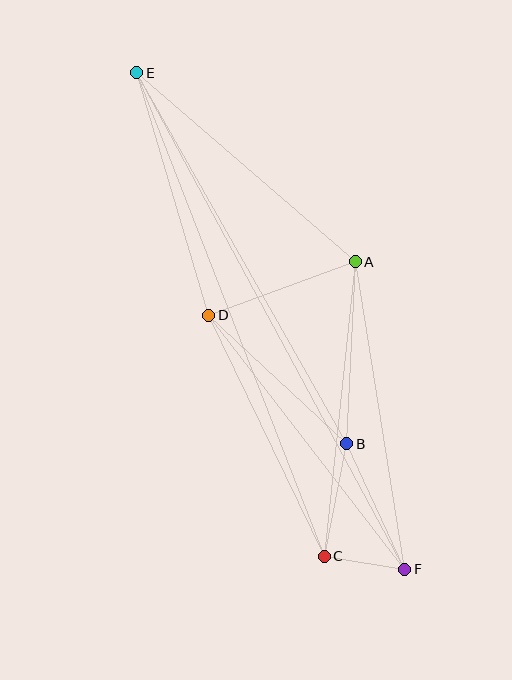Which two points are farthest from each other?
Points E and F are farthest from each other.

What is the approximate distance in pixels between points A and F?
The distance between A and F is approximately 312 pixels.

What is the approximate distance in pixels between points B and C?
The distance between B and C is approximately 115 pixels.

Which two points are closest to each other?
Points C and F are closest to each other.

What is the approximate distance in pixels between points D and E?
The distance between D and E is approximately 253 pixels.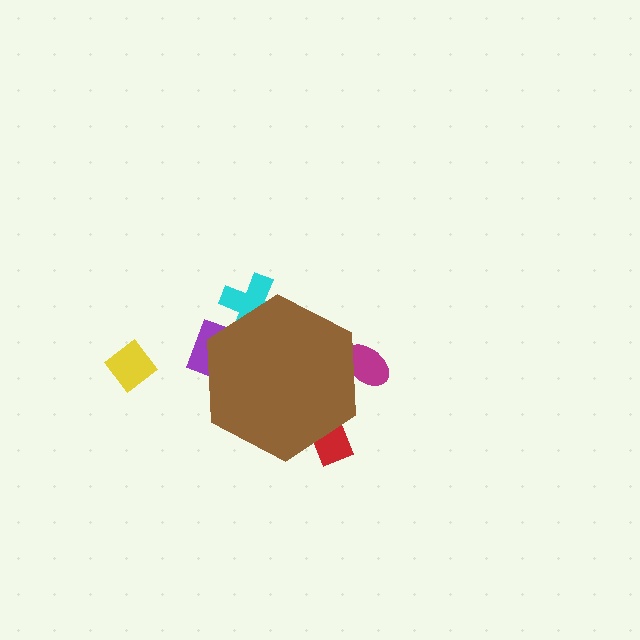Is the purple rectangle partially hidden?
Yes, the purple rectangle is partially hidden behind the brown hexagon.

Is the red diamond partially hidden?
Yes, the red diamond is partially hidden behind the brown hexagon.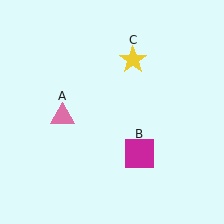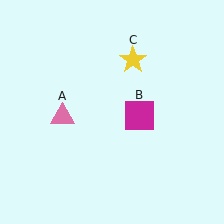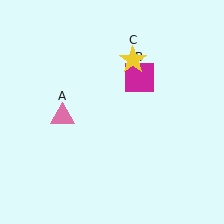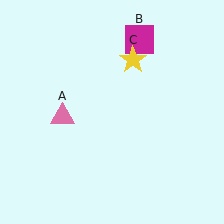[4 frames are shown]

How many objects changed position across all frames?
1 object changed position: magenta square (object B).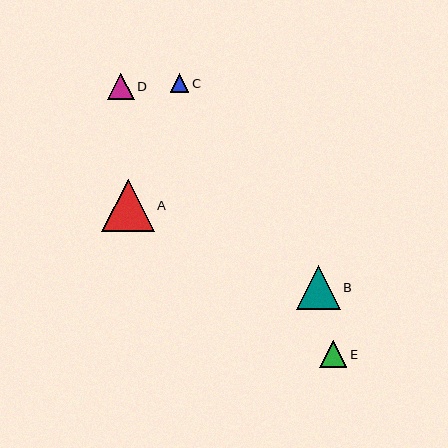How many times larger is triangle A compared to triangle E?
Triangle A is approximately 1.9 times the size of triangle E.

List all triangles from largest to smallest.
From largest to smallest: A, B, E, D, C.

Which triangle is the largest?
Triangle A is the largest with a size of approximately 52 pixels.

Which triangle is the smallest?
Triangle C is the smallest with a size of approximately 19 pixels.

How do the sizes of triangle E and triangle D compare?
Triangle E and triangle D are approximately the same size.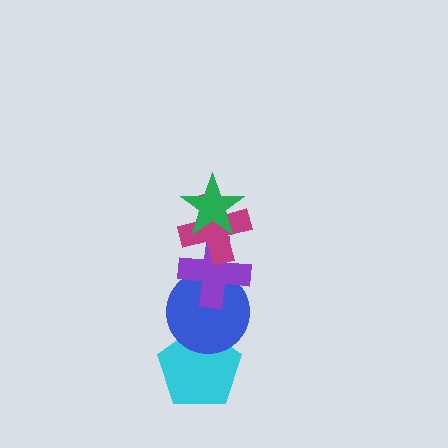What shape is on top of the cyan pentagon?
The blue circle is on top of the cyan pentagon.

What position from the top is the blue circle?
The blue circle is 4th from the top.